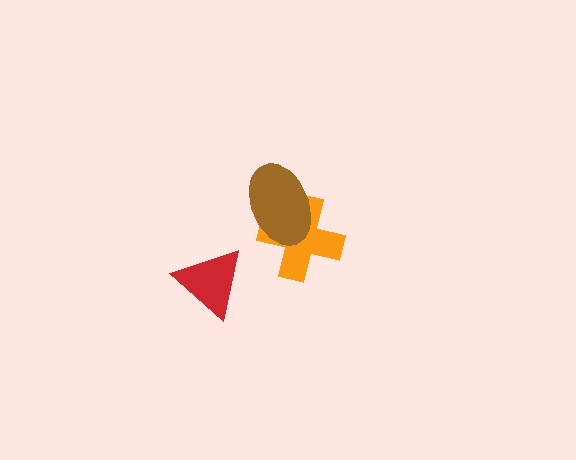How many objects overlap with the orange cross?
1 object overlaps with the orange cross.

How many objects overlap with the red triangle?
0 objects overlap with the red triangle.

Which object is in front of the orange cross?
The brown ellipse is in front of the orange cross.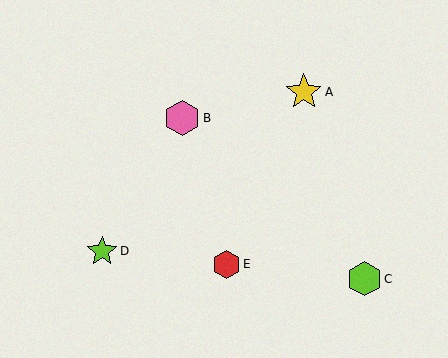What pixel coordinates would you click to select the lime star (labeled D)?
Click at (102, 251) to select the lime star D.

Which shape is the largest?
The yellow star (labeled A) is the largest.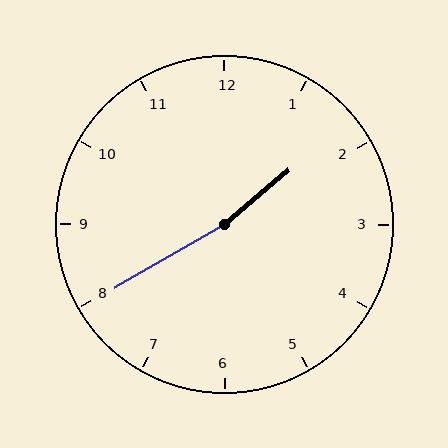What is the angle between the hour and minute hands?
Approximately 170 degrees.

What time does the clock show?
1:40.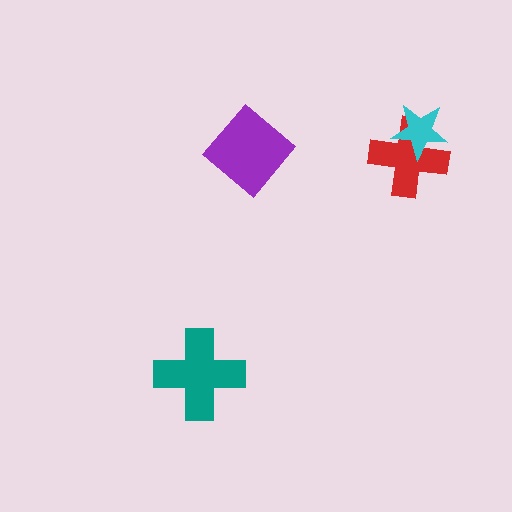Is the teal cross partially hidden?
No, no other shape covers it.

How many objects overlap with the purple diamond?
0 objects overlap with the purple diamond.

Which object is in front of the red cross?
The cyan star is in front of the red cross.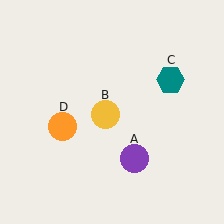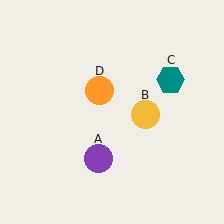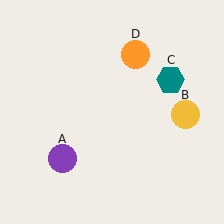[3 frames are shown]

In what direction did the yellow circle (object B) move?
The yellow circle (object B) moved right.